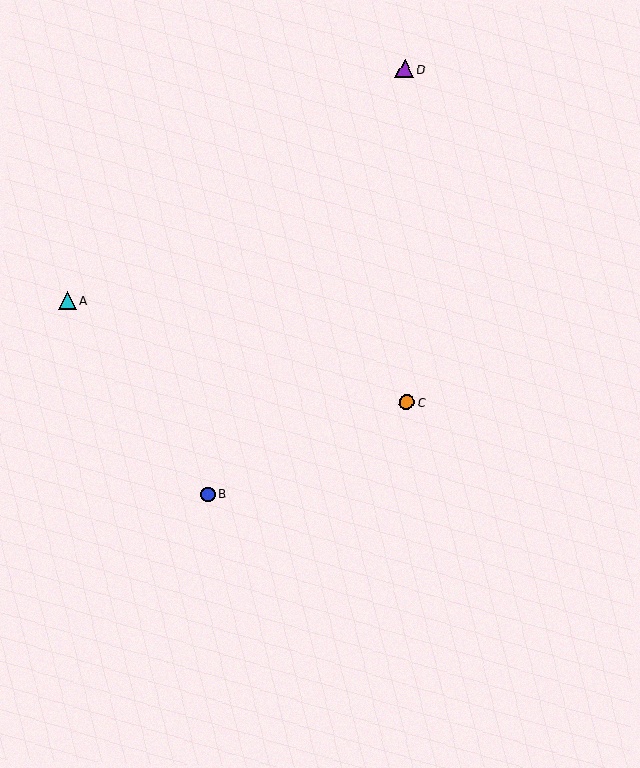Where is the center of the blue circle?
The center of the blue circle is at (208, 494).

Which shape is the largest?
The purple triangle (labeled D) is the largest.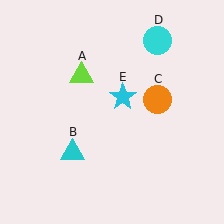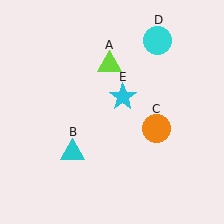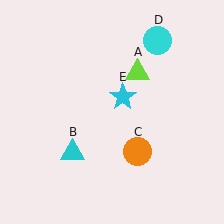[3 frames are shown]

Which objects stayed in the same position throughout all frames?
Cyan triangle (object B) and cyan circle (object D) and cyan star (object E) remained stationary.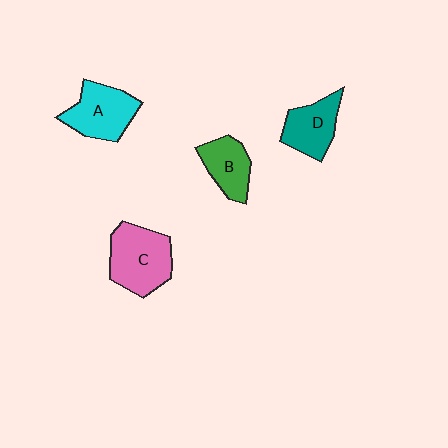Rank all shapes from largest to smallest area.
From largest to smallest: C (pink), A (cyan), D (teal), B (green).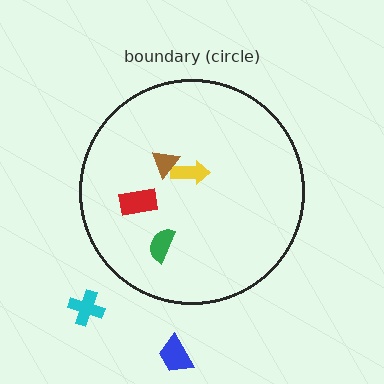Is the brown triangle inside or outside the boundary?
Inside.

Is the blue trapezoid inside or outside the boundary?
Outside.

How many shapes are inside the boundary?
4 inside, 2 outside.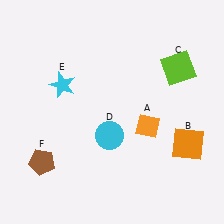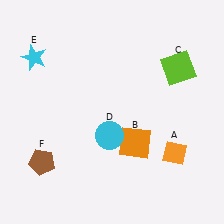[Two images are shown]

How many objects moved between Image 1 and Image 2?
3 objects moved between the two images.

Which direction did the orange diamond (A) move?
The orange diamond (A) moved right.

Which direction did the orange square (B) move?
The orange square (B) moved left.